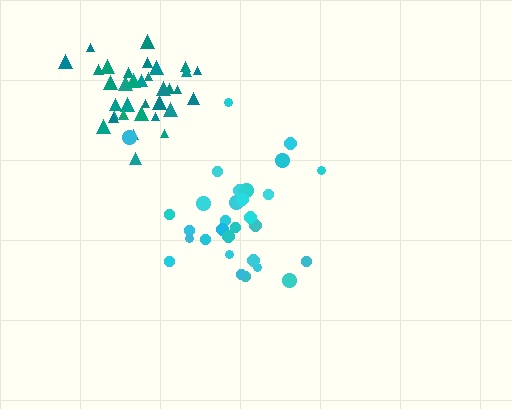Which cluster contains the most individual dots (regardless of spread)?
Teal (35).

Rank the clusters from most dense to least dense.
teal, cyan.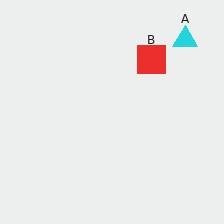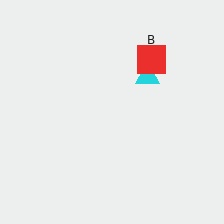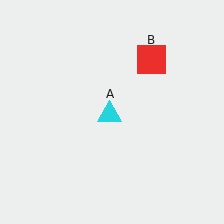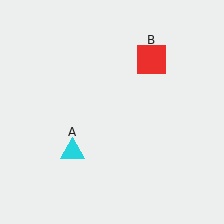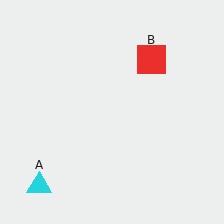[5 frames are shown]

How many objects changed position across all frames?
1 object changed position: cyan triangle (object A).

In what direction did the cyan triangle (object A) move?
The cyan triangle (object A) moved down and to the left.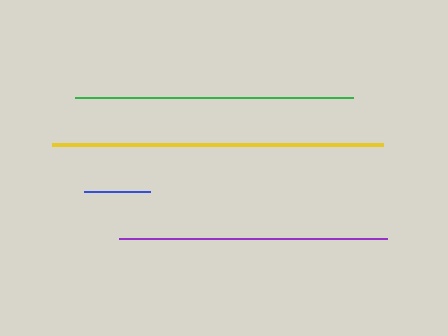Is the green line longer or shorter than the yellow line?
The yellow line is longer than the green line.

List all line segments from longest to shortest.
From longest to shortest: yellow, green, purple, blue.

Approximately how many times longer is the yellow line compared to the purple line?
The yellow line is approximately 1.2 times the length of the purple line.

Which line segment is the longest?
The yellow line is the longest at approximately 331 pixels.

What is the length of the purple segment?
The purple segment is approximately 269 pixels long.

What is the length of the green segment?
The green segment is approximately 278 pixels long.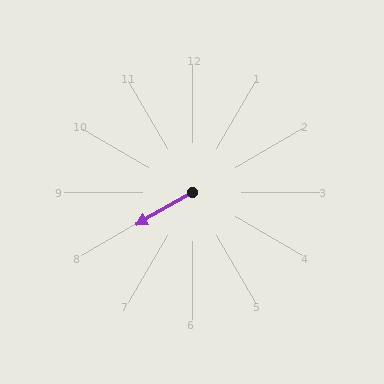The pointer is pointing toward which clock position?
Roughly 8 o'clock.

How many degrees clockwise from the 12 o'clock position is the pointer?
Approximately 240 degrees.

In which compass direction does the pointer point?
Southwest.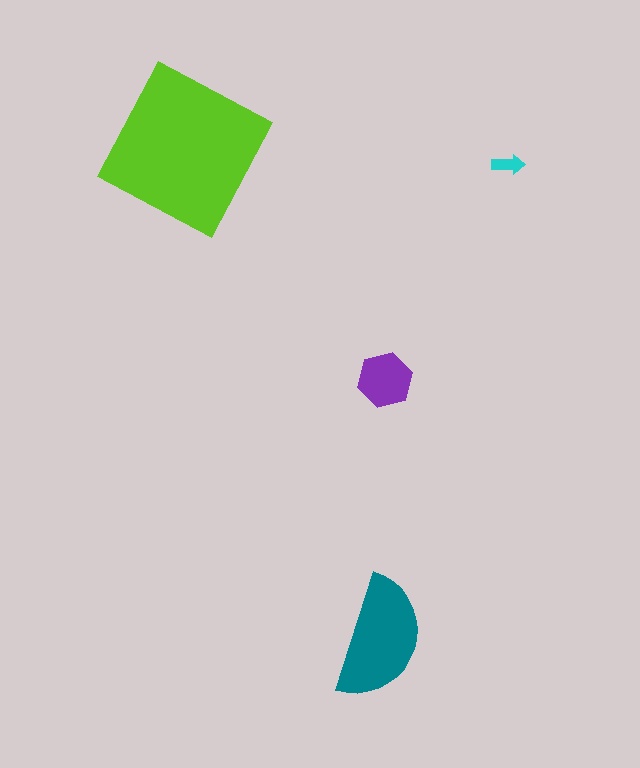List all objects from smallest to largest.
The cyan arrow, the purple hexagon, the teal semicircle, the lime square.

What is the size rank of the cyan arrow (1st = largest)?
4th.